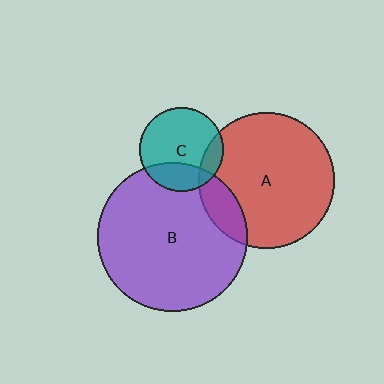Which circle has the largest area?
Circle B (purple).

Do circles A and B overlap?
Yes.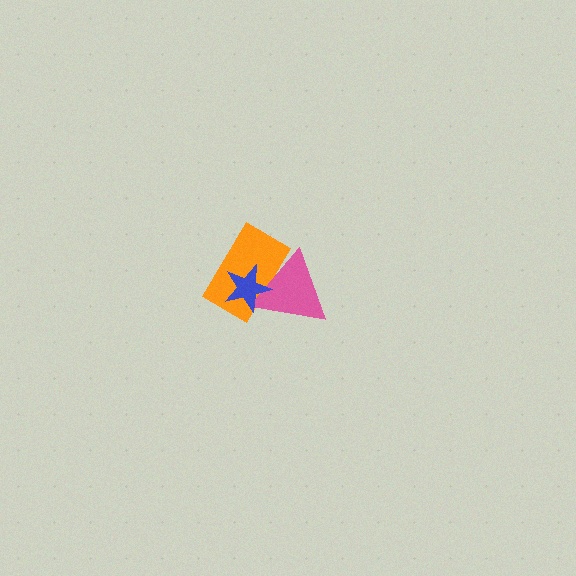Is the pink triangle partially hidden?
Yes, it is partially covered by another shape.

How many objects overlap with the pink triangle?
2 objects overlap with the pink triangle.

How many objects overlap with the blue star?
2 objects overlap with the blue star.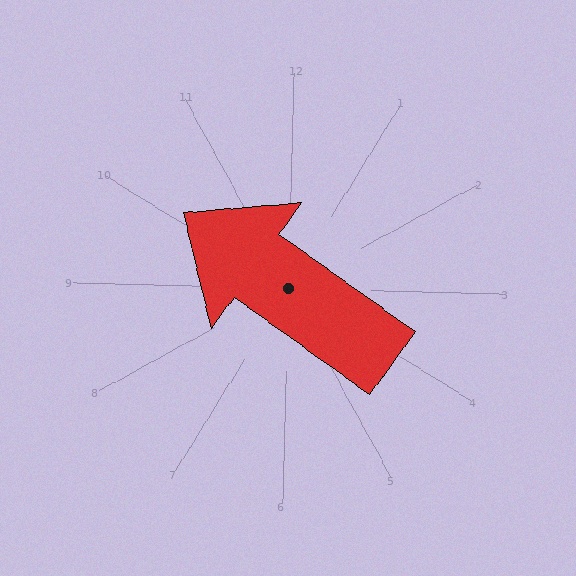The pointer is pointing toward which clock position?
Roughly 10 o'clock.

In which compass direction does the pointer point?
Northwest.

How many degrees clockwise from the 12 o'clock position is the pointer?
Approximately 304 degrees.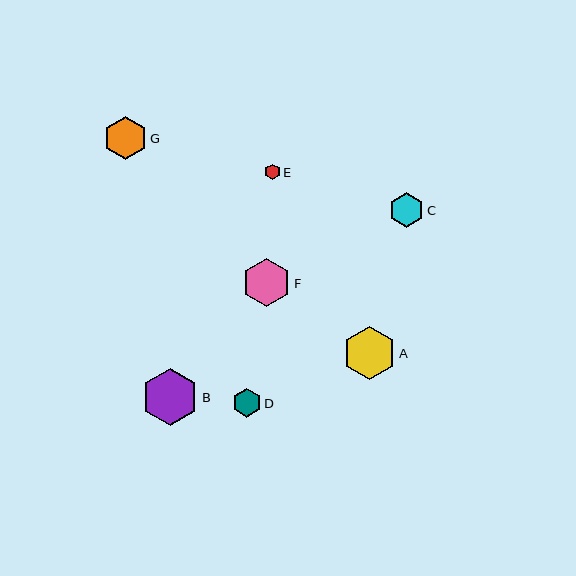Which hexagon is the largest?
Hexagon B is the largest with a size of approximately 57 pixels.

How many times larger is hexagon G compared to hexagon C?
Hexagon G is approximately 1.2 times the size of hexagon C.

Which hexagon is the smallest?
Hexagon E is the smallest with a size of approximately 15 pixels.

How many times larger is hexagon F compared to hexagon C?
Hexagon F is approximately 1.4 times the size of hexagon C.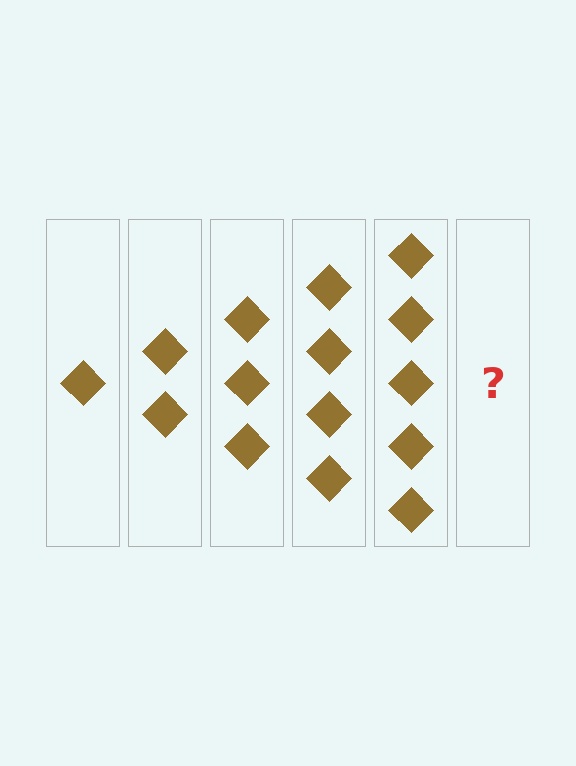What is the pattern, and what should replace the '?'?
The pattern is that each step adds one more diamond. The '?' should be 6 diamonds.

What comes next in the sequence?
The next element should be 6 diamonds.